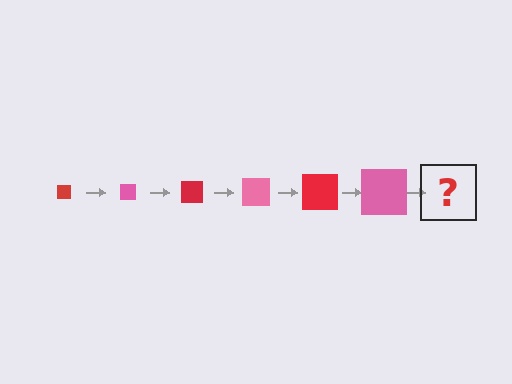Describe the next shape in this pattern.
It should be a red square, larger than the previous one.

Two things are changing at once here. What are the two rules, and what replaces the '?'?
The two rules are that the square grows larger each step and the color cycles through red and pink. The '?' should be a red square, larger than the previous one.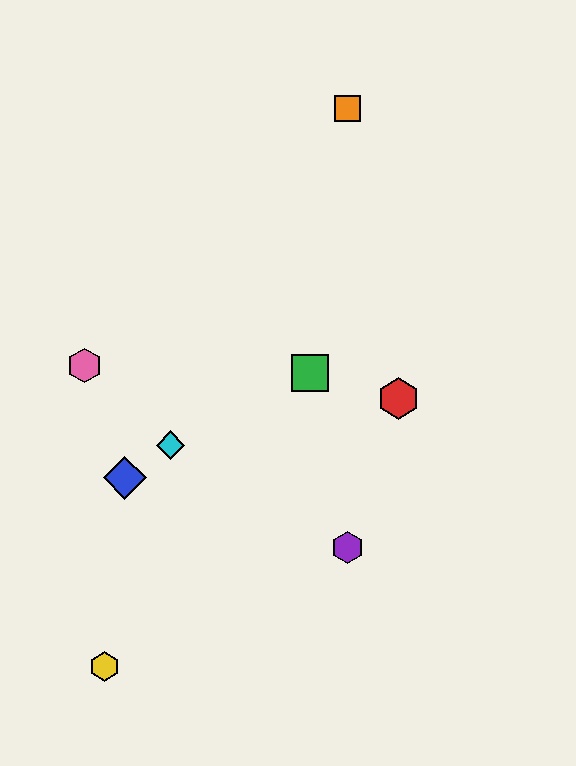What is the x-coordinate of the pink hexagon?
The pink hexagon is at x≈84.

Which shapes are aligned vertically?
The purple hexagon, the orange square are aligned vertically.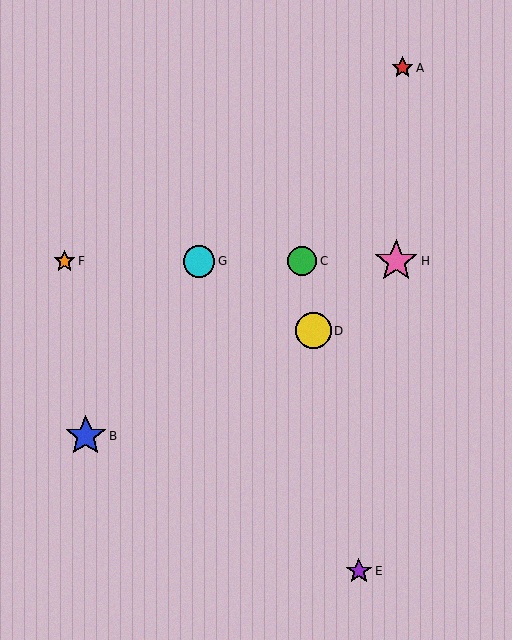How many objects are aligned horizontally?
4 objects (C, F, G, H) are aligned horizontally.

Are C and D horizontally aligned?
No, C is at y≈261 and D is at y≈331.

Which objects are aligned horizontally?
Objects C, F, G, H are aligned horizontally.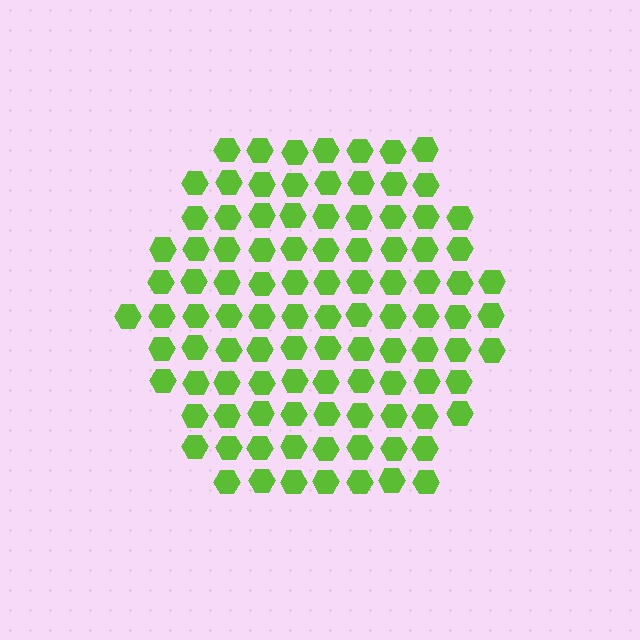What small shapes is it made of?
It is made of small hexagons.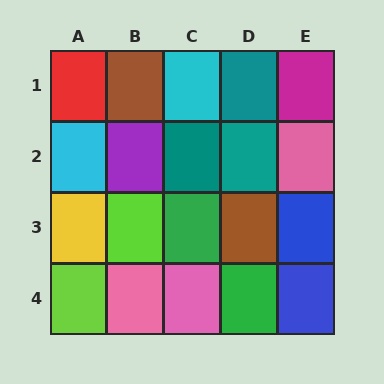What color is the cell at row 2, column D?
Teal.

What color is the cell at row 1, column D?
Teal.